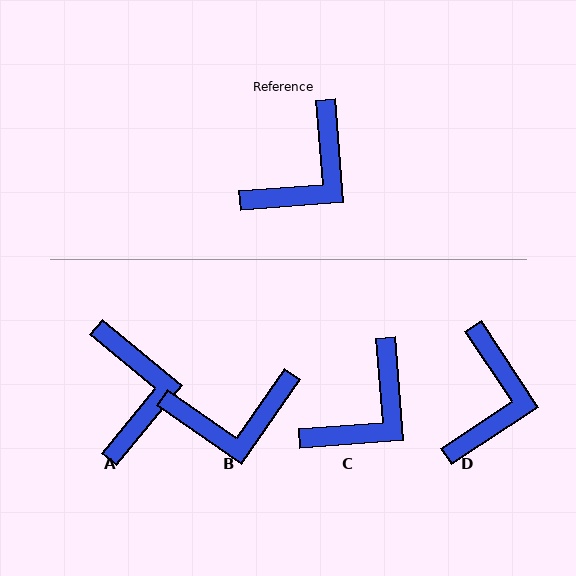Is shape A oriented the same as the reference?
No, it is off by about 46 degrees.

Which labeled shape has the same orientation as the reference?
C.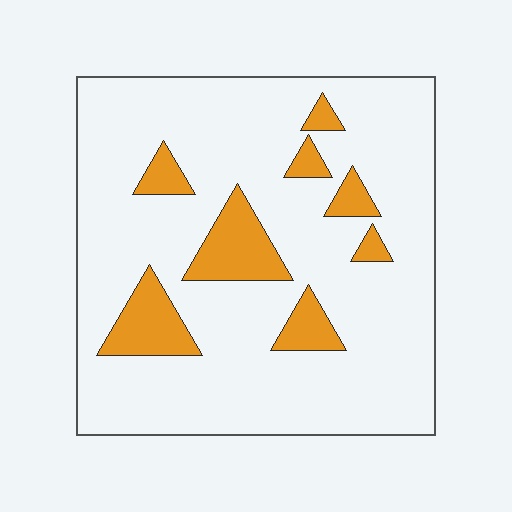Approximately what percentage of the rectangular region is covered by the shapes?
Approximately 15%.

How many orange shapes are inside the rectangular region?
8.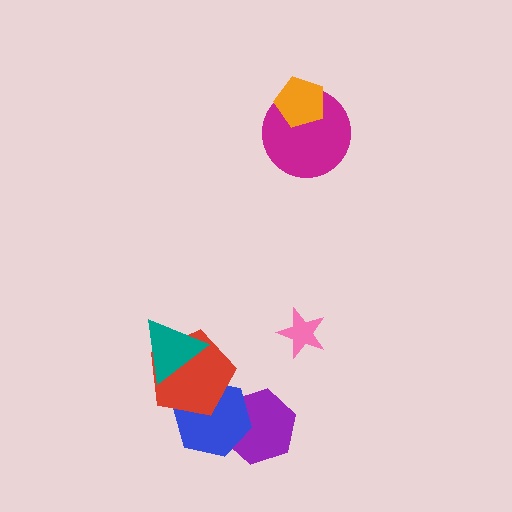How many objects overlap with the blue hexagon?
2 objects overlap with the blue hexagon.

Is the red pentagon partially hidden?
Yes, it is partially covered by another shape.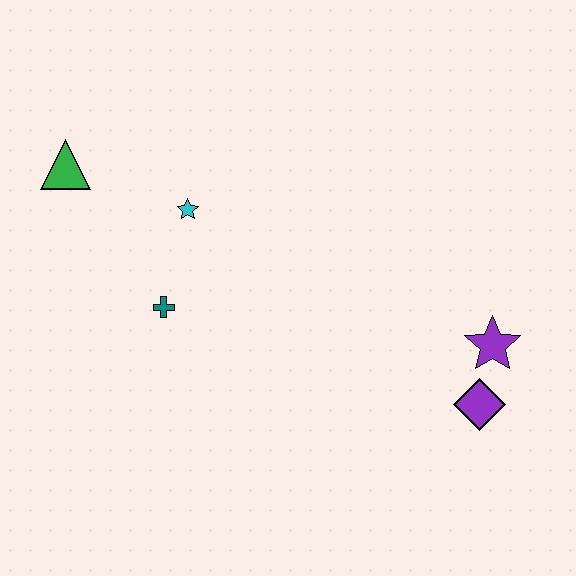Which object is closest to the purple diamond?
The purple star is closest to the purple diamond.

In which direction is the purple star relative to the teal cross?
The purple star is to the right of the teal cross.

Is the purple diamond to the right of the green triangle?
Yes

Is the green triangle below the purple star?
No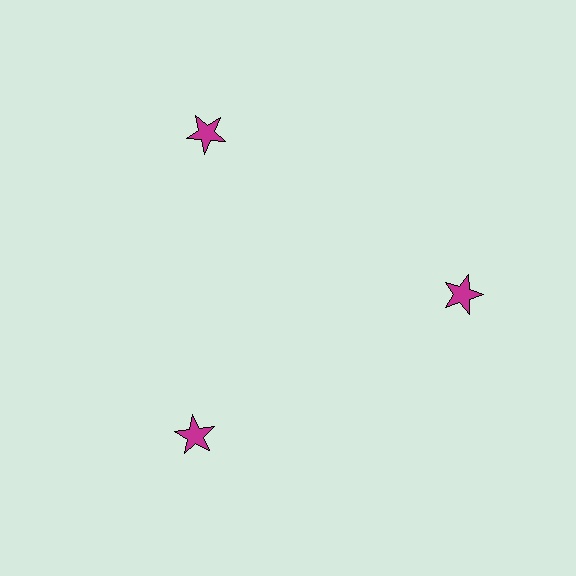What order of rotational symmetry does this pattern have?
This pattern has 3-fold rotational symmetry.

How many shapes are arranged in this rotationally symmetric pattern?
There are 3 shapes, arranged in 3 groups of 1.